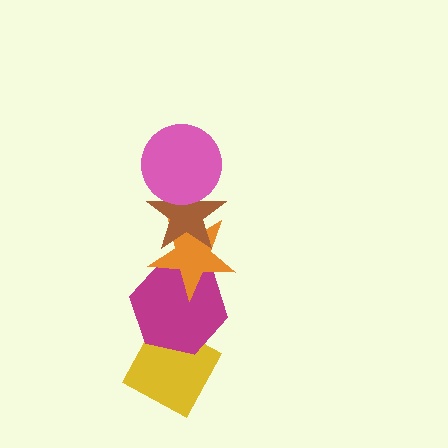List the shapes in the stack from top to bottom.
From top to bottom: the pink circle, the brown star, the orange star, the magenta hexagon, the yellow diamond.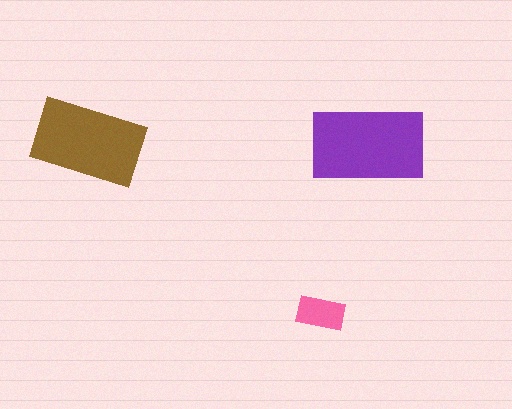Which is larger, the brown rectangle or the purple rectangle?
The purple one.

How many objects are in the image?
There are 3 objects in the image.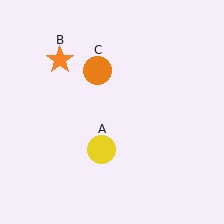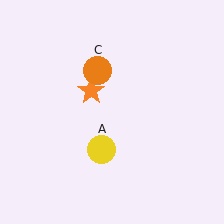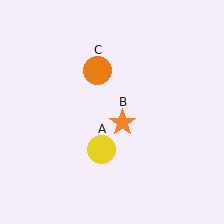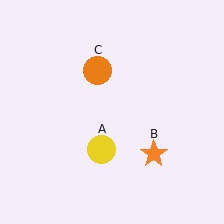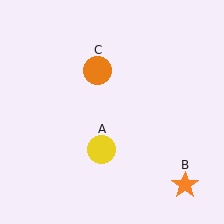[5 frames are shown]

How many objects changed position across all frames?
1 object changed position: orange star (object B).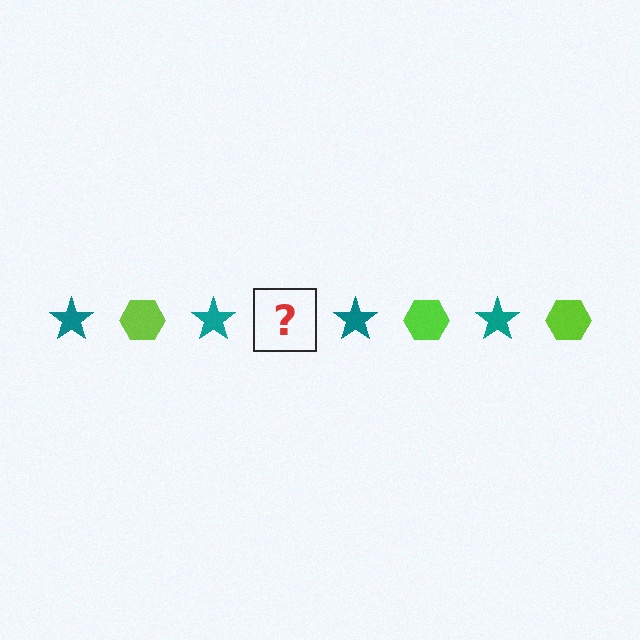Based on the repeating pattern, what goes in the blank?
The blank should be a lime hexagon.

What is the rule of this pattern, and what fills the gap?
The rule is that the pattern alternates between teal star and lime hexagon. The gap should be filled with a lime hexagon.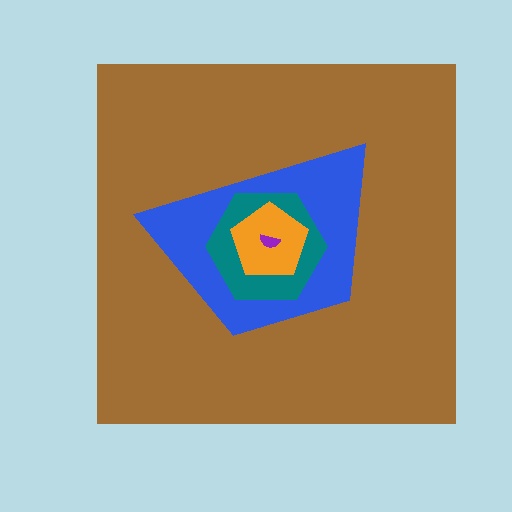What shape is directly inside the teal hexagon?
The orange pentagon.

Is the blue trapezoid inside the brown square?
Yes.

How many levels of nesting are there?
5.